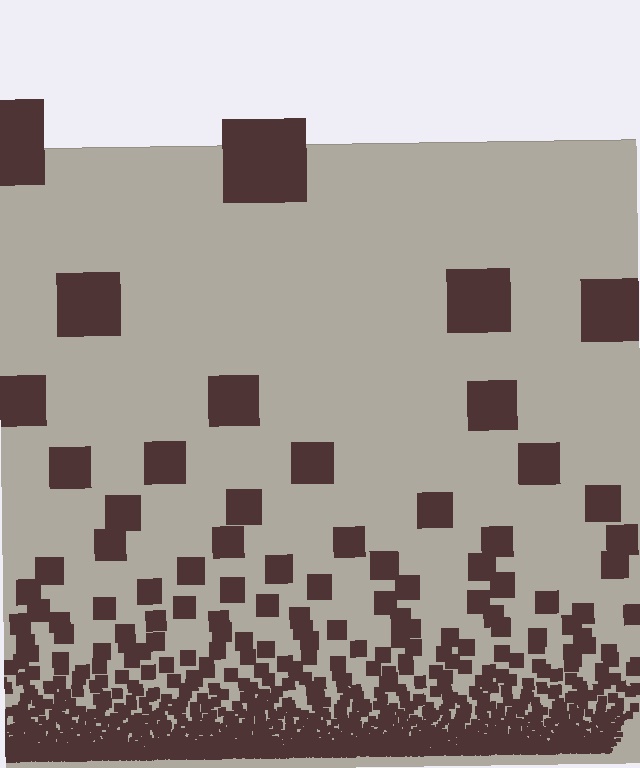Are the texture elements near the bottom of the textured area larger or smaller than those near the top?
Smaller. The gradient is inverted — elements near the bottom are smaller and denser.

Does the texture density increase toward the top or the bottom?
Density increases toward the bottom.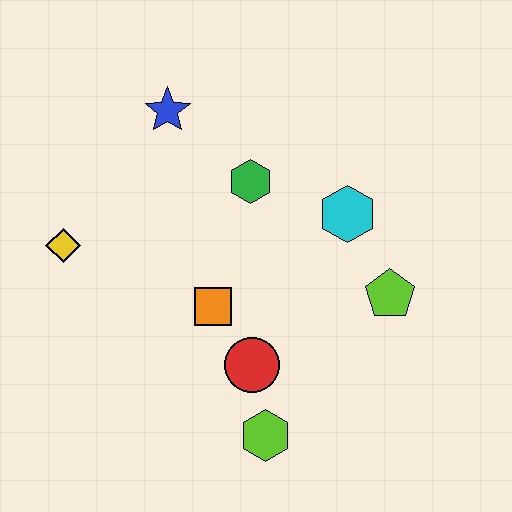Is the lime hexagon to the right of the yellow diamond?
Yes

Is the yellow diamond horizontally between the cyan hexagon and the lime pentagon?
No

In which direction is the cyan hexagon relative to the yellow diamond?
The cyan hexagon is to the right of the yellow diamond.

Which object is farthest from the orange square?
The blue star is farthest from the orange square.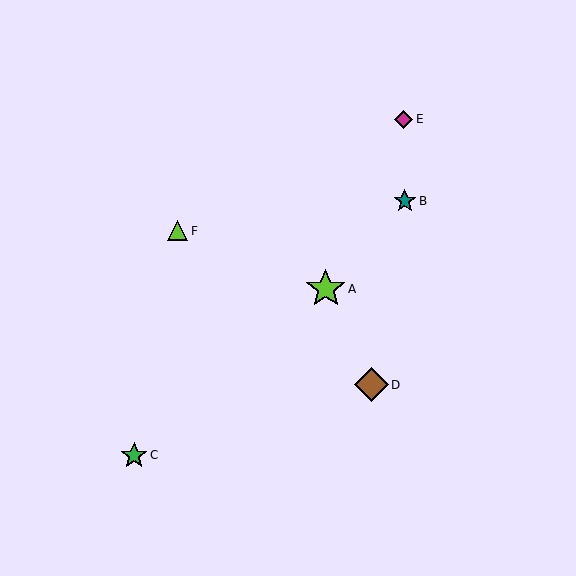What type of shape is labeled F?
Shape F is a lime triangle.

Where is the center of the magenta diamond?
The center of the magenta diamond is at (404, 119).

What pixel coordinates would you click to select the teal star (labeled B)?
Click at (405, 201) to select the teal star B.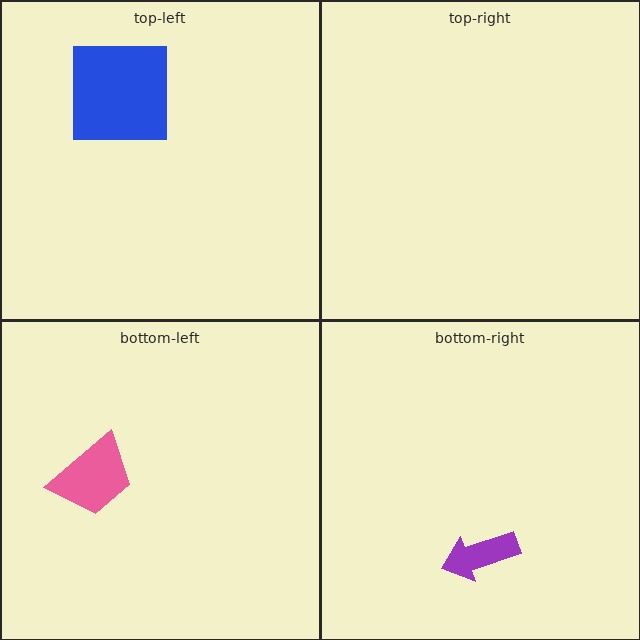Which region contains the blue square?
The top-left region.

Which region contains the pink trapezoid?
The bottom-left region.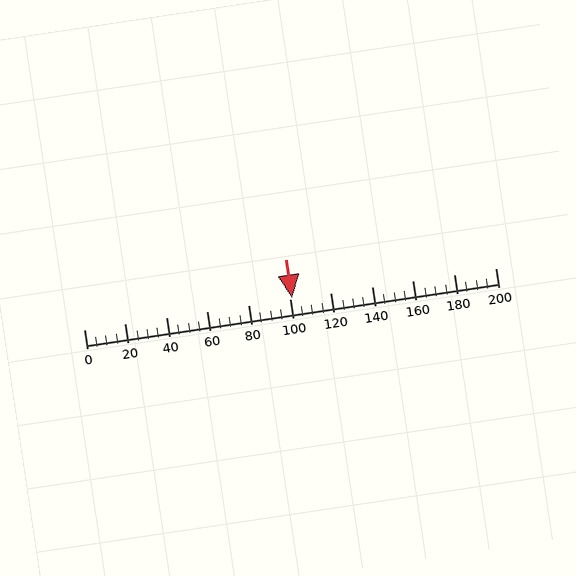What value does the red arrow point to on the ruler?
The red arrow points to approximately 101.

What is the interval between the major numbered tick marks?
The major tick marks are spaced 20 units apart.